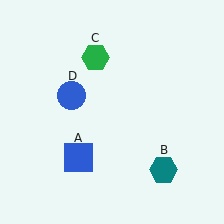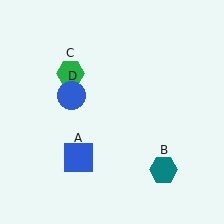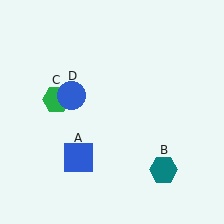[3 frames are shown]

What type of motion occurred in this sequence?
The green hexagon (object C) rotated counterclockwise around the center of the scene.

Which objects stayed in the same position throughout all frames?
Blue square (object A) and teal hexagon (object B) and blue circle (object D) remained stationary.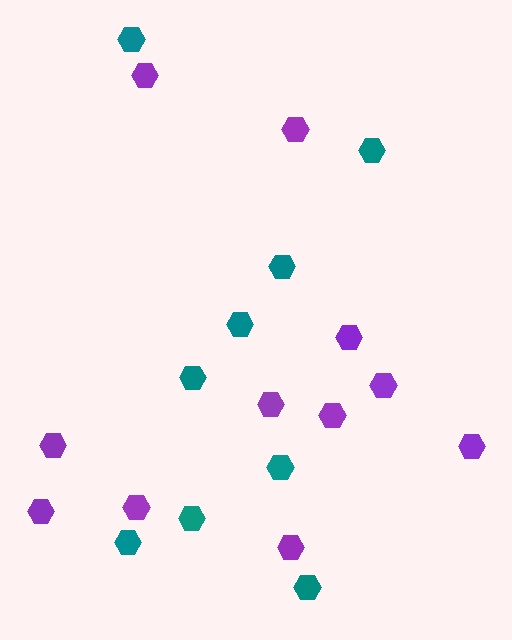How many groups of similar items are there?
There are 2 groups: one group of teal hexagons (9) and one group of purple hexagons (11).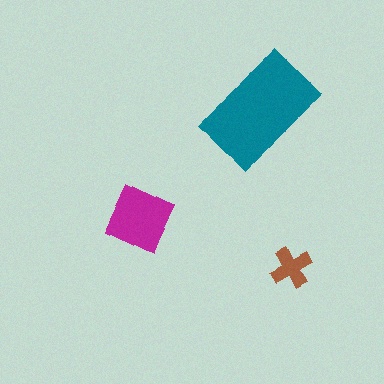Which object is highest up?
The teal rectangle is topmost.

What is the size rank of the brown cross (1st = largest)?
3rd.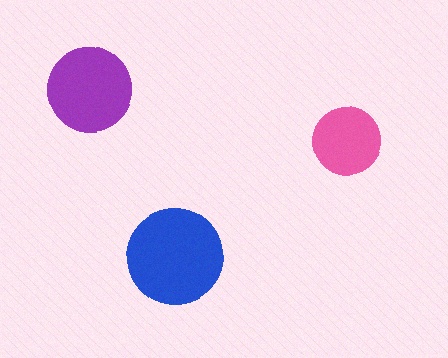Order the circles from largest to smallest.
the blue one, the purple one, the pink one.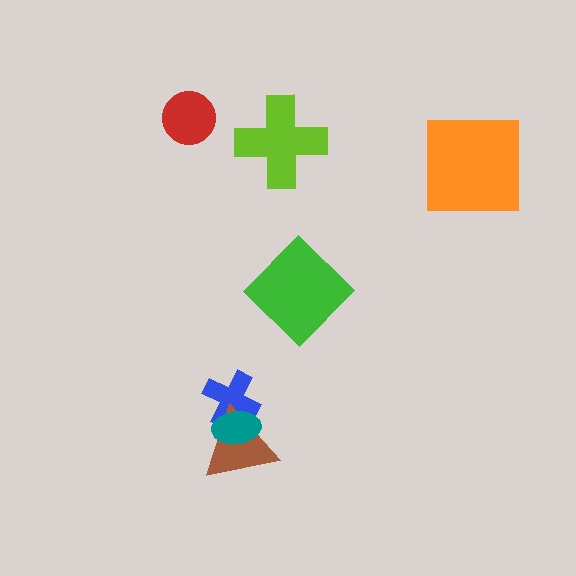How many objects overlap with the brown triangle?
2 objects overlap with the brown triangle.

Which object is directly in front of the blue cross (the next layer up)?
The brown triangle is directly in front of the blue cross.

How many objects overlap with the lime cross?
0 objects overlap with the lime cross.